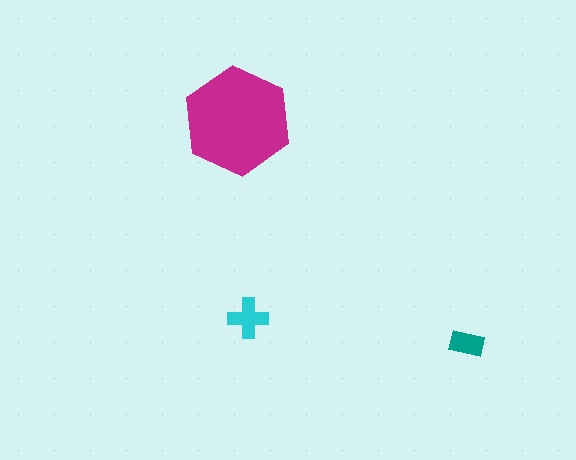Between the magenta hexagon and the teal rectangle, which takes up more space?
The magenta hexagon.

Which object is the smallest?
The teal rectangle.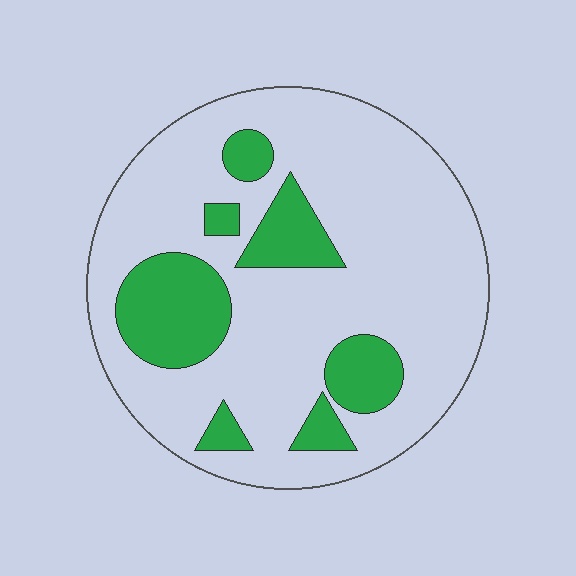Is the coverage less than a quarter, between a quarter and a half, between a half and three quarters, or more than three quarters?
Less than a quarter.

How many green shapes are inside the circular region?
7.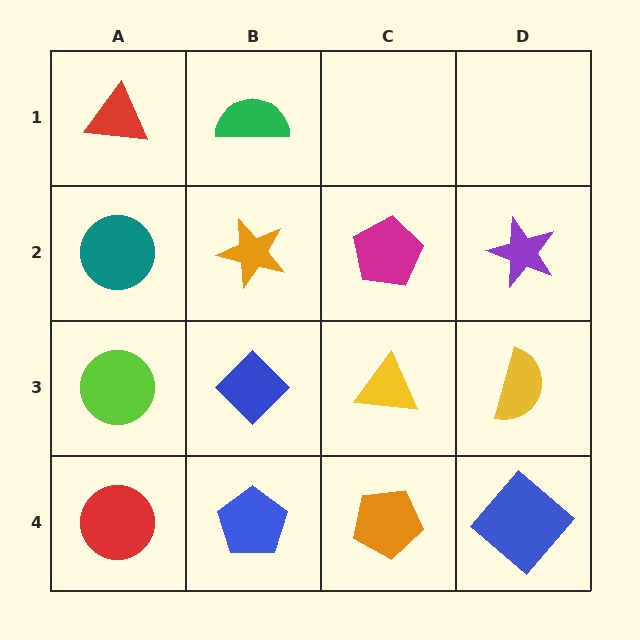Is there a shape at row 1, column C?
No, that cell is empty.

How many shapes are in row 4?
4 shapes.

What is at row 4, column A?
A red circle.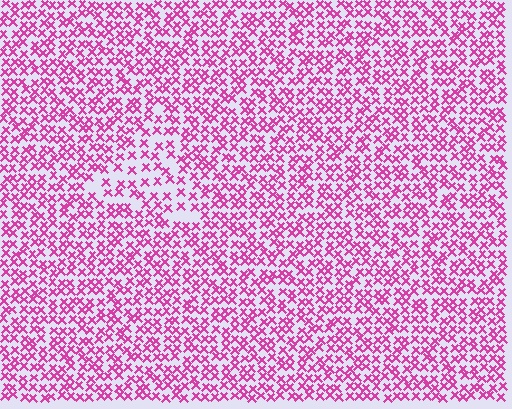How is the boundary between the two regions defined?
The boundary is defined by a change in element density (approximately 1.7x ratio). All elements are the same color, size, and shape.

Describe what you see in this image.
The image contains small magenta elements arranged at two different densities. A triangle-shaped region is visible where the elements are less densely packed than the surrounding area.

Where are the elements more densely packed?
The elements are more densely packed outside the triangle boundary.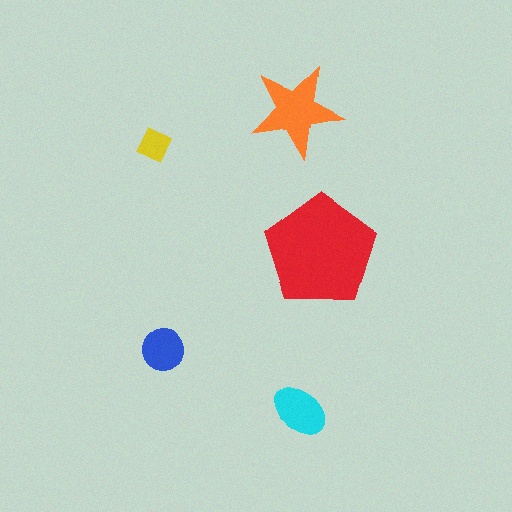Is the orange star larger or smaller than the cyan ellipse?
Larger.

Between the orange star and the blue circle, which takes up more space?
The orange star.